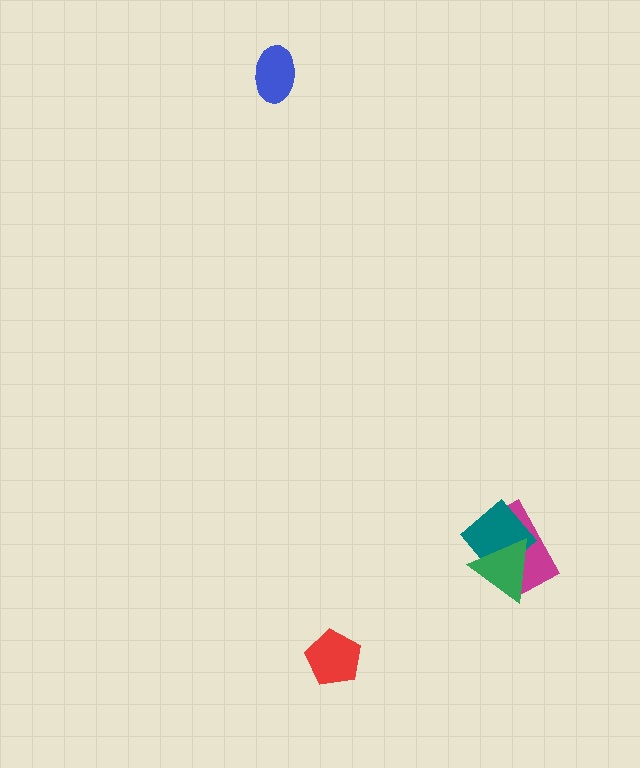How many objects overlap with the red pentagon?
0 objects overlap with the red pentagon.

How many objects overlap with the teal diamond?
2 objects overlap with the teal diamond.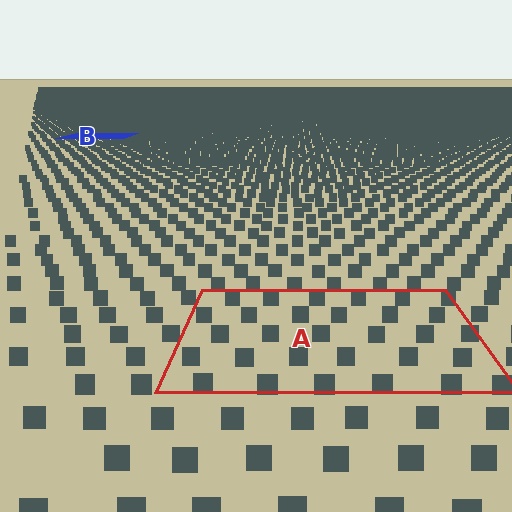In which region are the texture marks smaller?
The texture marks are smaller in region B, because it is farther away.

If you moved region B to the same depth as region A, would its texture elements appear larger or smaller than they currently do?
They would appear larger. At a closer depth, the same texture elements are projected at a bigger on-screen size.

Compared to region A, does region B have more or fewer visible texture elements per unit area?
Region B has more texture elements per unit area — they are packed more densely because it is farther away.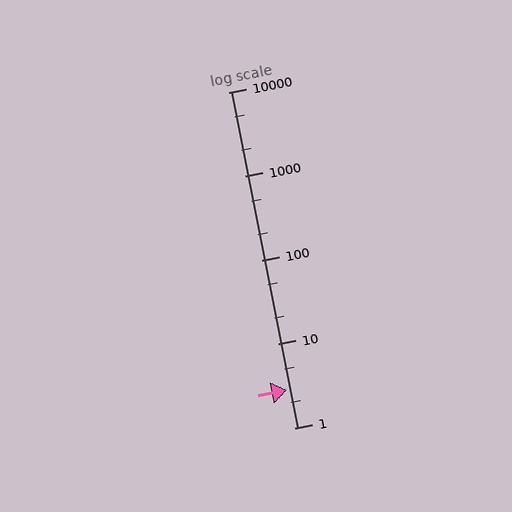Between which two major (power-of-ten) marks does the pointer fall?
The pointer is between 1 and 10.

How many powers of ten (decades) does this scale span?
The scale spans 4 decades, from 1 to 10000.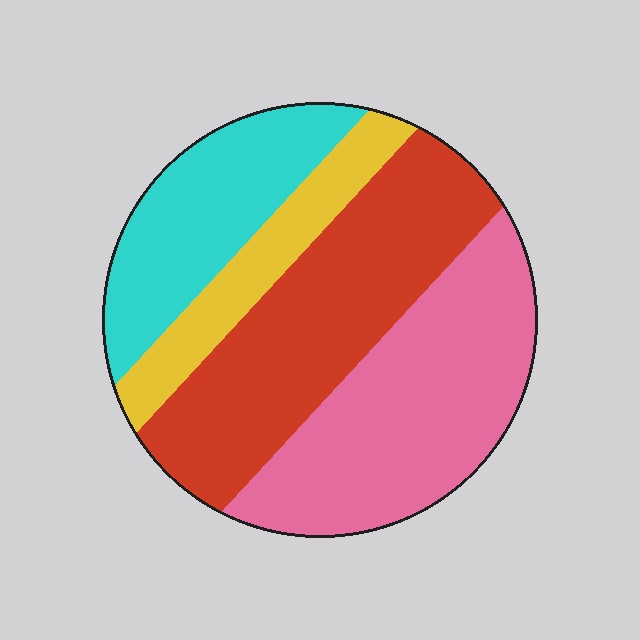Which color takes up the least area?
Yellow, at roughly 15%.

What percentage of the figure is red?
Red covers around 35% of the figure.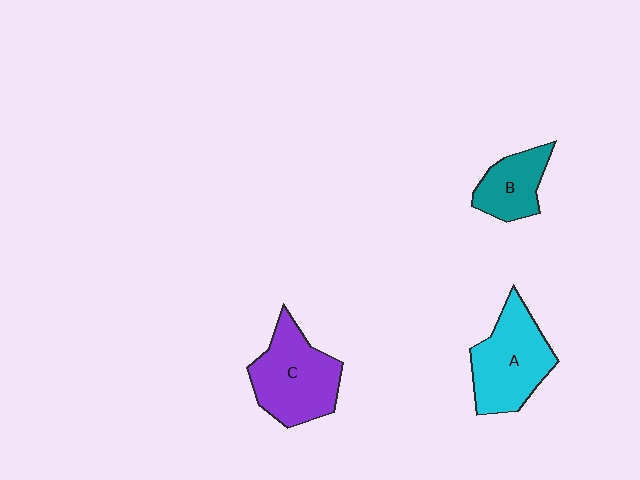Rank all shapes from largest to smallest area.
From largest to smallest: C (purple), A (cyan), B (teal).